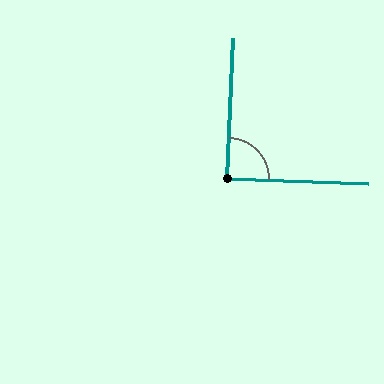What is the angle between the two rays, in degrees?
Approximately 90 degrees.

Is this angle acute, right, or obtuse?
It is approximately a right angle.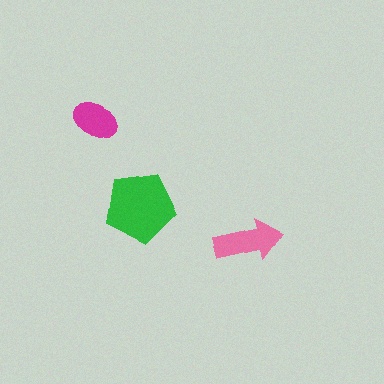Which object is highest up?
The magenta ellipse is topmost.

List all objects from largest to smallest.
The green pentagon, the pink arrow, the magenta ellipse.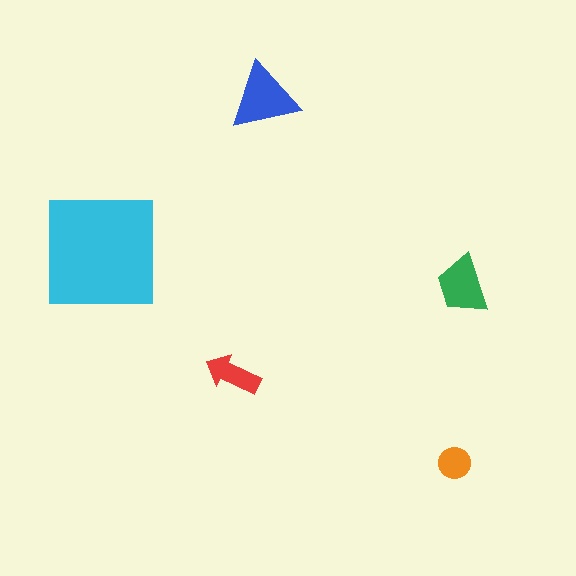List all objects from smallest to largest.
The orange circle, the red arrow, the green trapezoid, the blue triangle, the cyan square.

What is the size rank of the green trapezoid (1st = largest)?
3rd.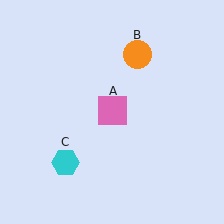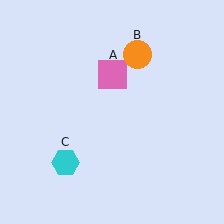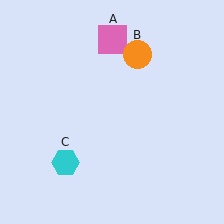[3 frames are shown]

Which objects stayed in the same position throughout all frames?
Orange circle (object B) and cyan hexagon (object C) remained stationary.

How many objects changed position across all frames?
1 object changed position: pink square (object A).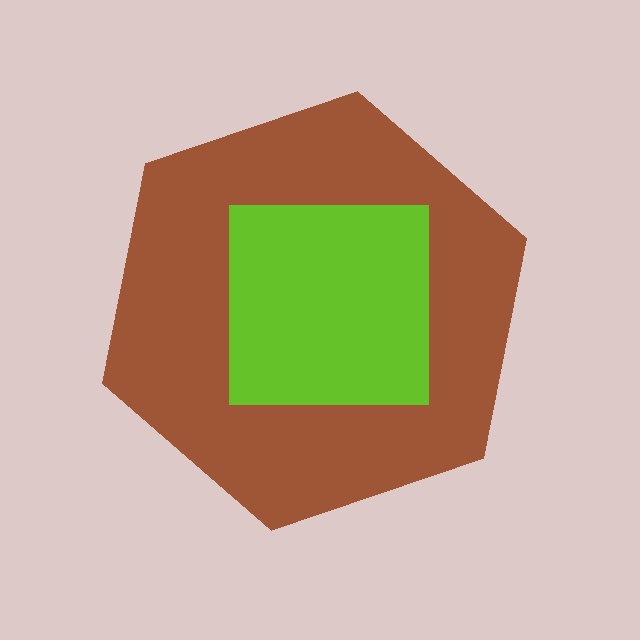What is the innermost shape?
The lime square.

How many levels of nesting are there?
2.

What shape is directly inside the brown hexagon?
The lime square.